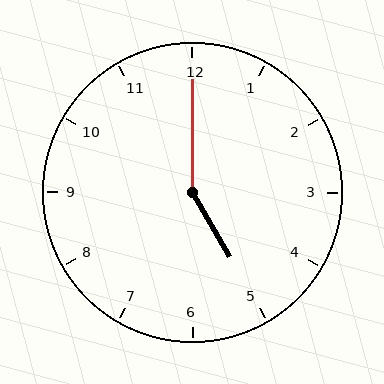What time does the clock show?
5:00.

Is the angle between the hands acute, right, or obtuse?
It is obtuse.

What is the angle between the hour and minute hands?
Approximately 150 degrees.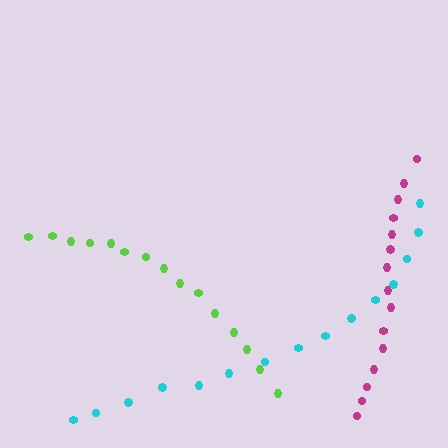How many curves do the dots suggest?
There are 3 distinct paths.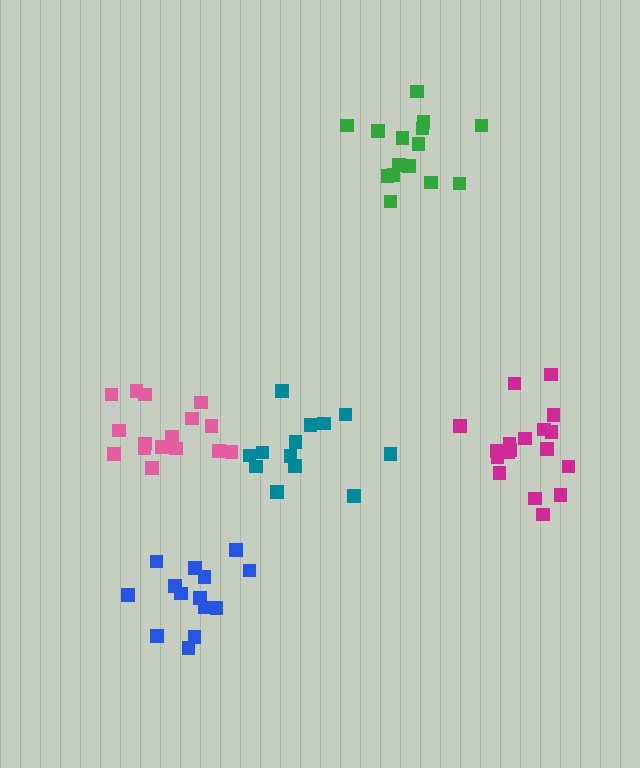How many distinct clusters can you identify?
There are 5 distinct clusters.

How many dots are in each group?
Group 1: 14 dots, Group 2: 18 dots, Group 3: 13 dots, Group 4: 15 dots, Group 5: 16 dots (76 total).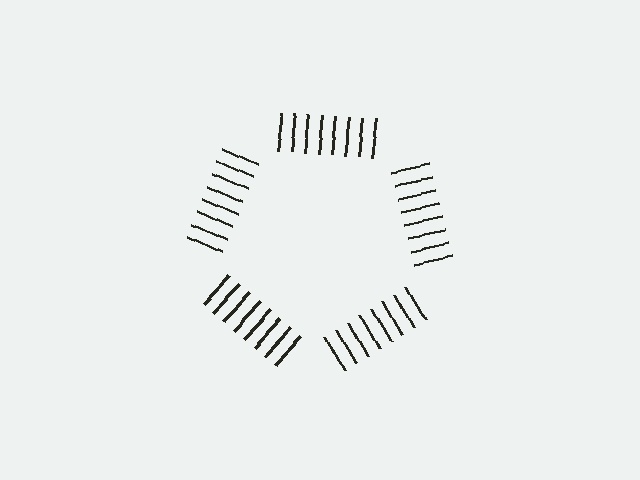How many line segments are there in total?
40 — 8 along each of the 5 edges.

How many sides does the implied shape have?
5 sides — the line-ends trace a pentagon.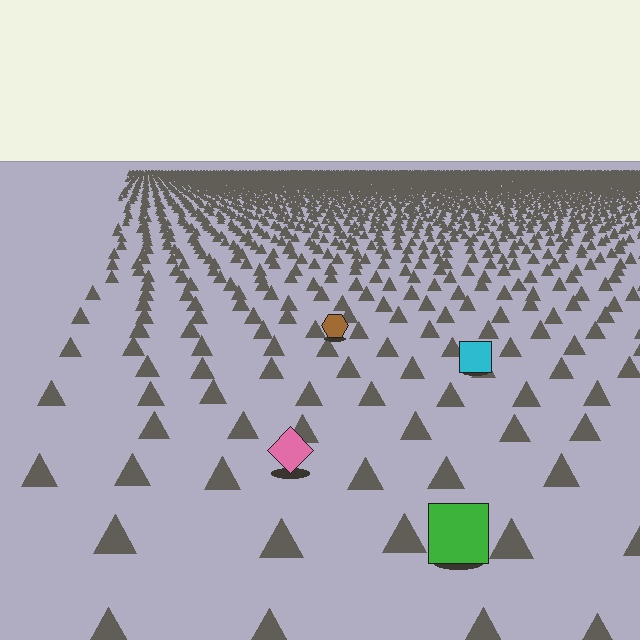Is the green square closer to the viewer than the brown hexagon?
Yes. The green square is closer — you can tell from the texture gradient: the ground texture is coarser near it.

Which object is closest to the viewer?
The green square is closest. The texture marks near it are larger and more spread out.